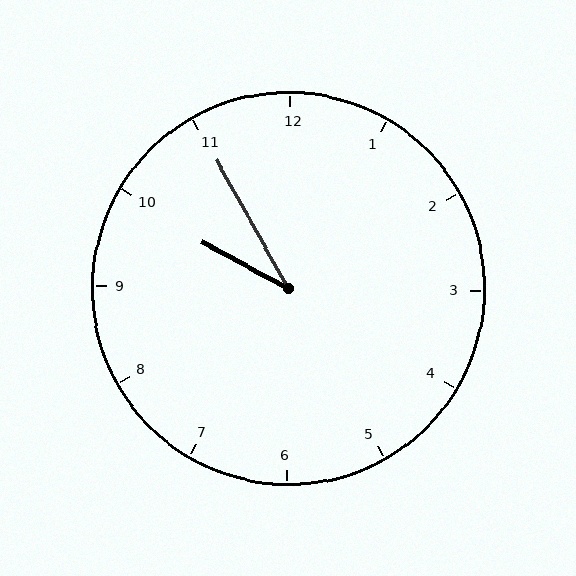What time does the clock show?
9:55.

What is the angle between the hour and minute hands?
Approximately 32 degrees.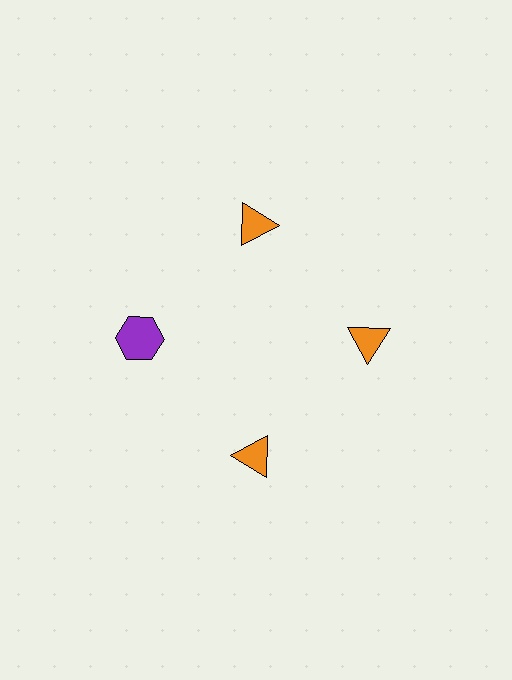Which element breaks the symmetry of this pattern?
The purple hexagon at roughly the 9 o'clock position breaks the symmetry. All other shapes are orange triangles.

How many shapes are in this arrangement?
There are 4 shapes arranged in a ring pattern.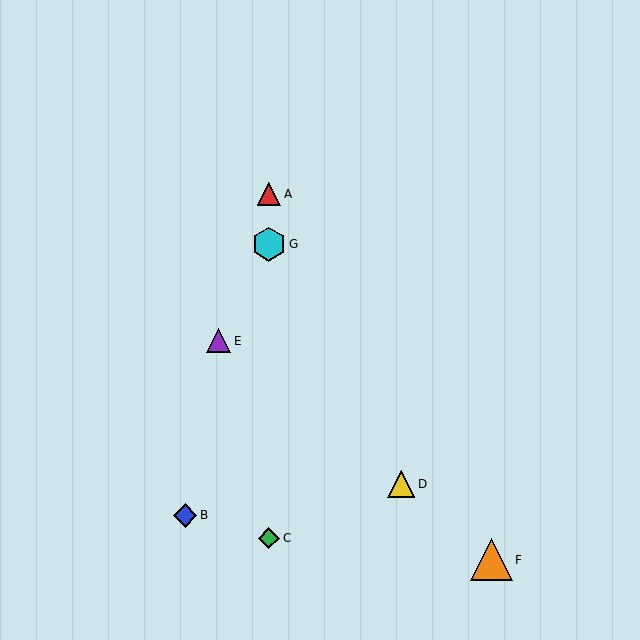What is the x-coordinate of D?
Object D is at x≈401.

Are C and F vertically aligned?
No, C is at x≈269 and F is at x≈492.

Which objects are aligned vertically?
Objects A, C, G are aligned vertically.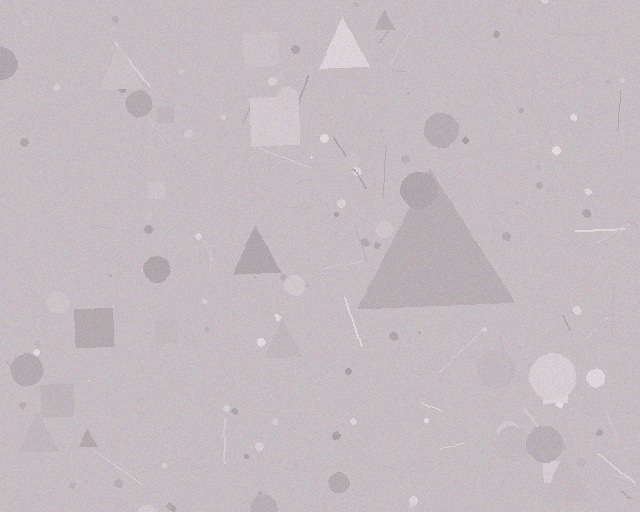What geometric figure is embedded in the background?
A triangle is embedded in the background.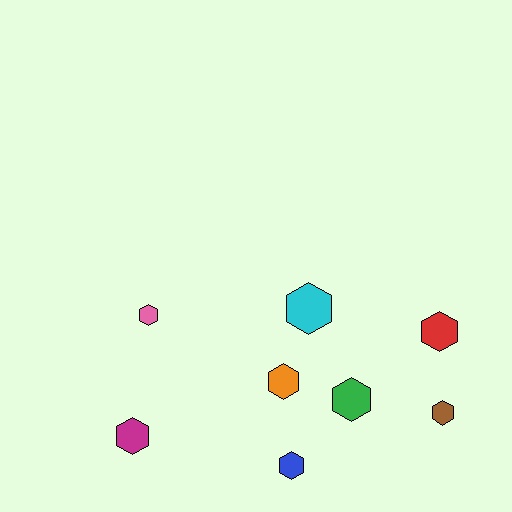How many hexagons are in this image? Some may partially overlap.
There are 8 hexagons.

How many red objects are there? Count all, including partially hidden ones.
There is 1 red object.